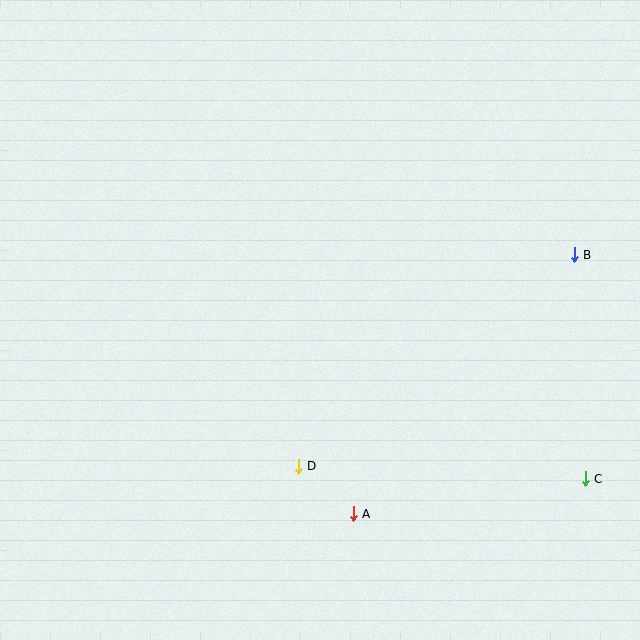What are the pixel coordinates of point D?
Point D is at (298, 466).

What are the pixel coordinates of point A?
Point A is at (353, 514).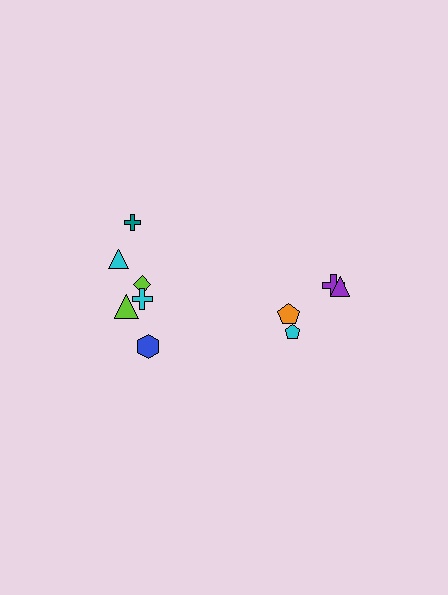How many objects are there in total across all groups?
There are 10 objects.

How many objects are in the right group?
There are 4 objects.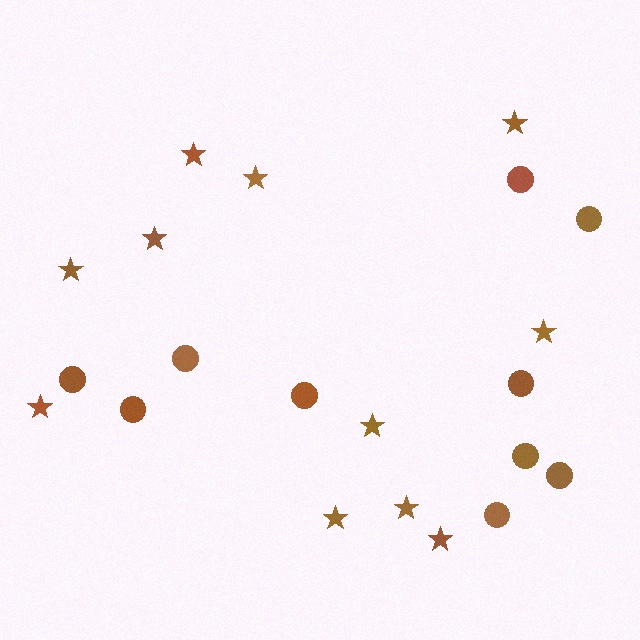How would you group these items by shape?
There are 2 groups: one group of circles (10) and one group of stars (11).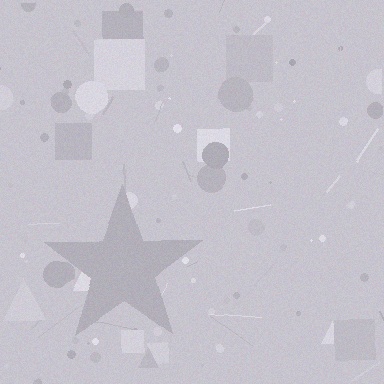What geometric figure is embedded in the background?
A star is embedded in the background.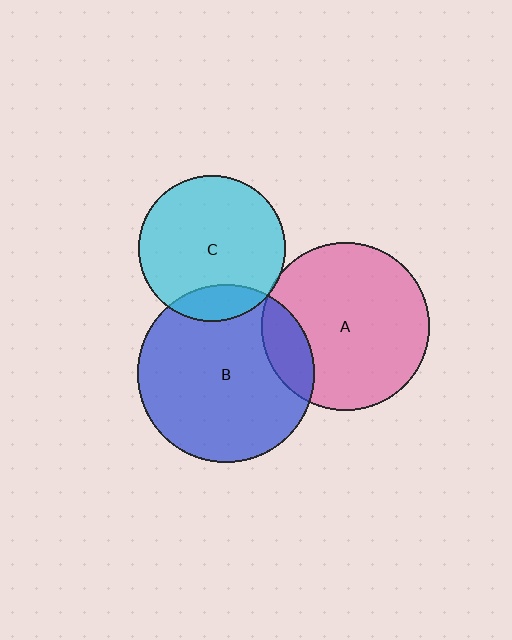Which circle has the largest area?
Circle B (blue).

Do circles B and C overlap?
Yes.